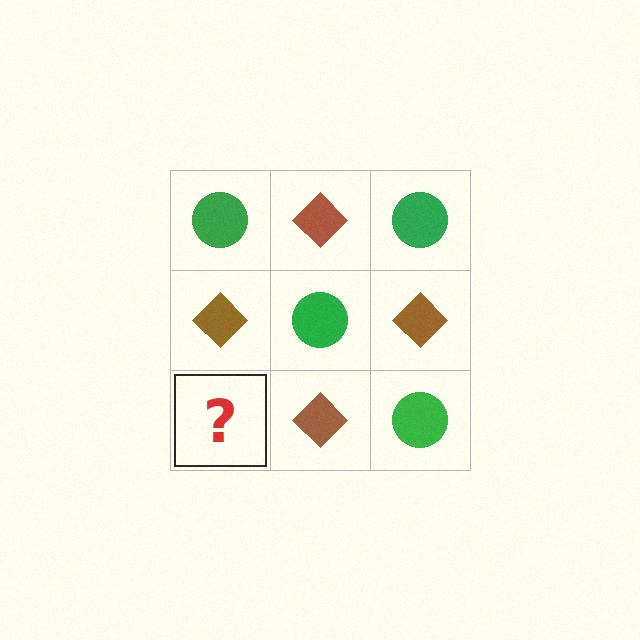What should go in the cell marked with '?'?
The missing cell should contain a green circle.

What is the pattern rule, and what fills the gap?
The rule is that it alternates green circle and brown diamond in a checkerboard pattern. The gap should be filled with a green circle.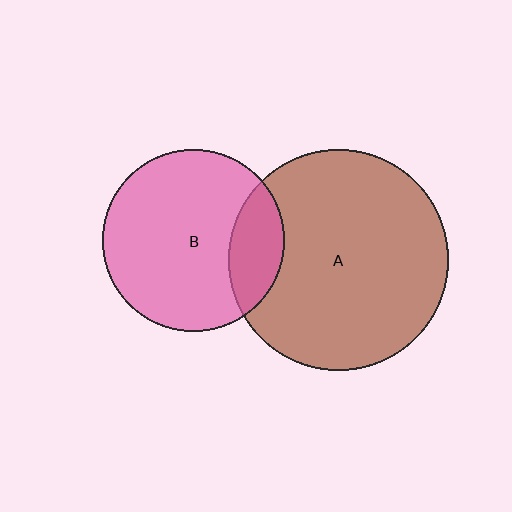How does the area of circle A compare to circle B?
Approximately 1.5 times.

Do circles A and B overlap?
Yes.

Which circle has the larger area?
Circle A (brown).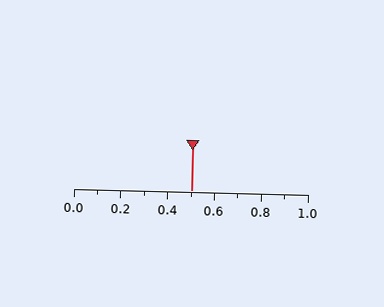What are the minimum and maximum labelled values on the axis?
The axis runs from 0.0 to 1.0.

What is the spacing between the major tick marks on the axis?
The major ticks are spaced 0.2 apart.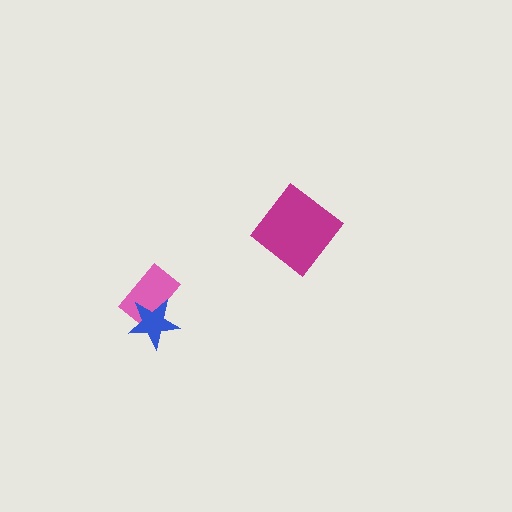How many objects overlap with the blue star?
1 object overlaps with the blue star.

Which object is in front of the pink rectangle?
The blue star is in front of the pink rectangle.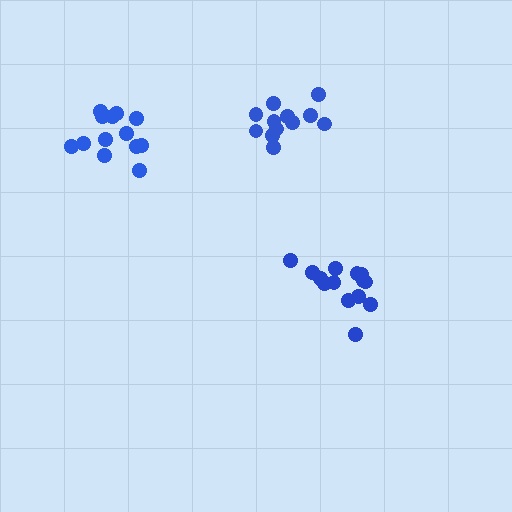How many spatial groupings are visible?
There are 3 spatial groupings.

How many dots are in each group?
Group 1: 14 dots, Group 2: 12 dots, Group 3: 13 dots (39 total).